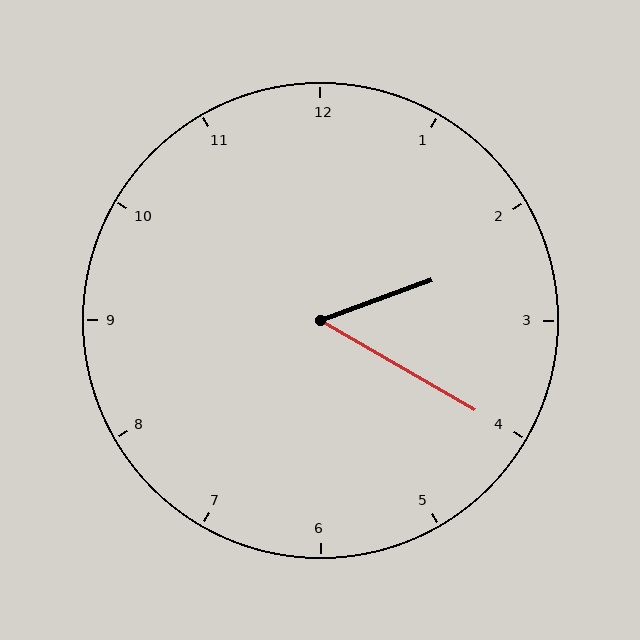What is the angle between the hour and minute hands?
Approximately 50 degrees.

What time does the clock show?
2:20.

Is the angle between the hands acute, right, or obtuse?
It is acute.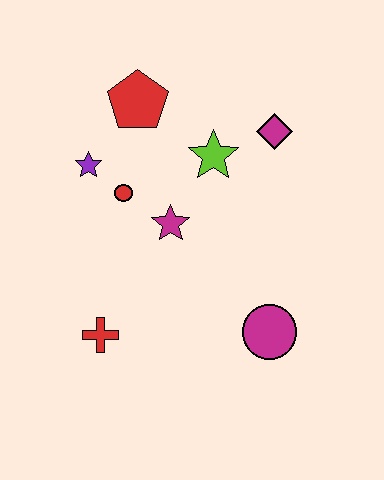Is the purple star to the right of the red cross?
No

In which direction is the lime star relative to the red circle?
The lime star is to the right of the red circle.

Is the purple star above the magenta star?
Yes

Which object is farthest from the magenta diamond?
The red cross is farthest from the magenta diamond.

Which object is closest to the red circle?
The purple star is closest to the red circle.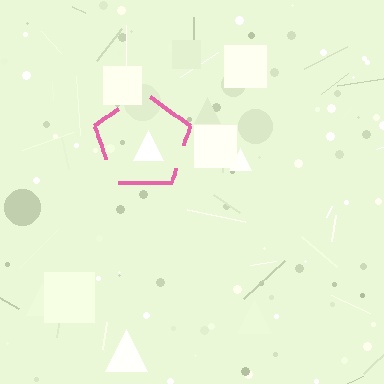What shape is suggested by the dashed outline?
The dashed outline suggests a pentagon.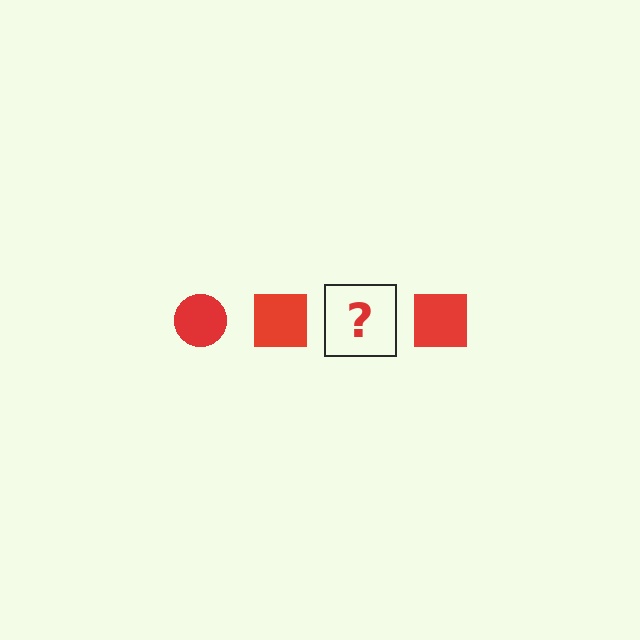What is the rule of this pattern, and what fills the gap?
The rule is that the pattern cycles through circle, square shapes in red. The gap should be filled with a red circle.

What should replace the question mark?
The question mark should be replaced with a red circle.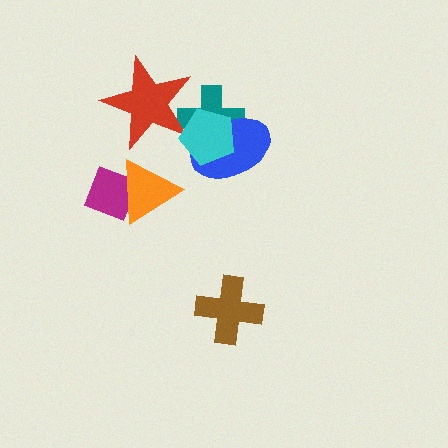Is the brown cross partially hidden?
No, no other shape covers it.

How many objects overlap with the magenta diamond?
1 object overlaps with the magenta diamond.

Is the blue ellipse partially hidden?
Yes, it is partially covered by another shape.